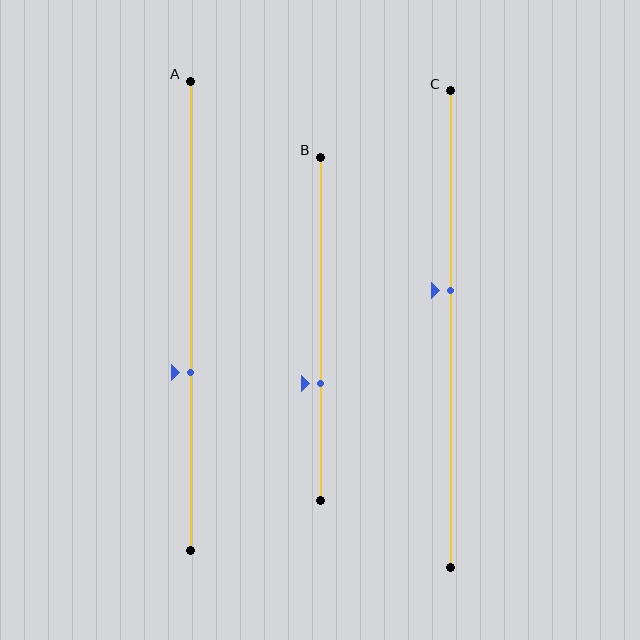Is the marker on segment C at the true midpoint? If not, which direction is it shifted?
No, the marker on segment C is shifted upward by about 8% of the segment length.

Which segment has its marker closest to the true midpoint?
Segment C has its marker closest to the true midpoint.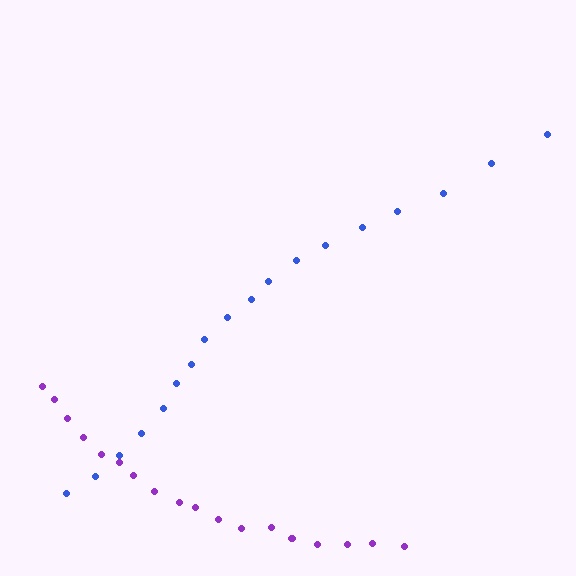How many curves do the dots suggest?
There are 2 distinct paths.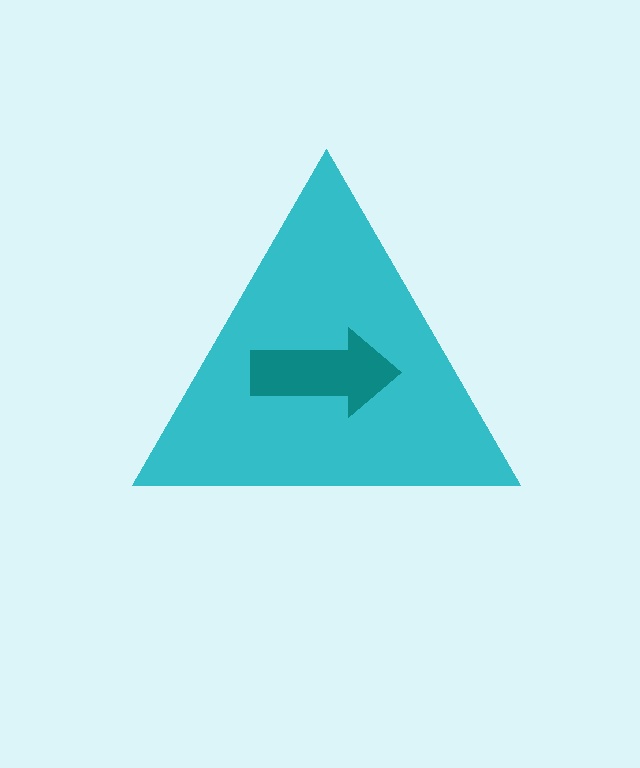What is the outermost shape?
The cyan triangle.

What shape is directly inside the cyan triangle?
The teal arrow.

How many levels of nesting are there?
2.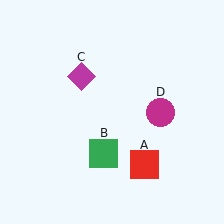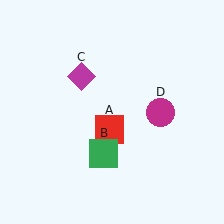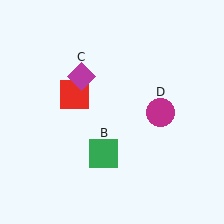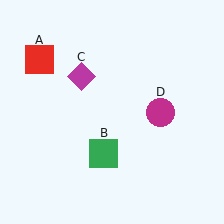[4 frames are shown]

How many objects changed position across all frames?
1 object changed position: red square (object A).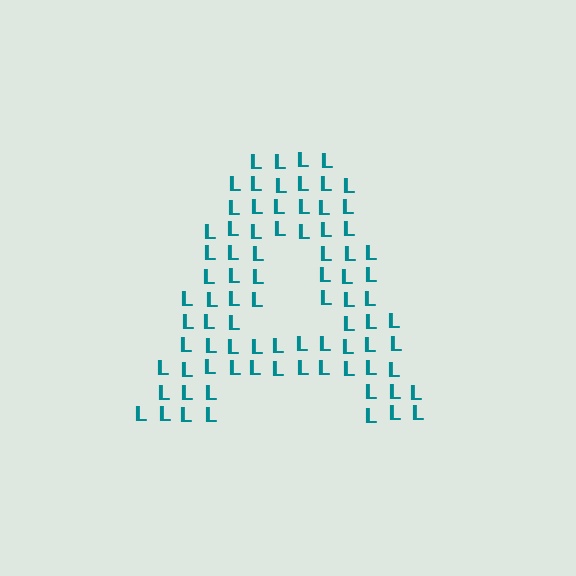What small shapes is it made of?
It is made of small letter L's.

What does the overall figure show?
The overall figure shows the letter A.